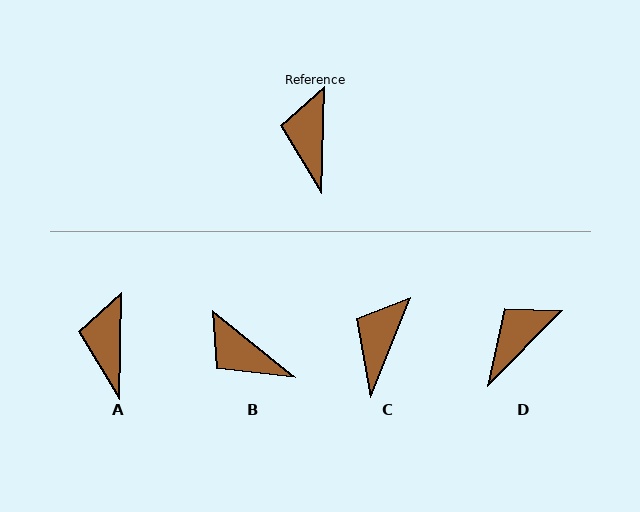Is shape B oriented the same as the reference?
No, it is off by about 52 degrees.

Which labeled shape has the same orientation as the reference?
A.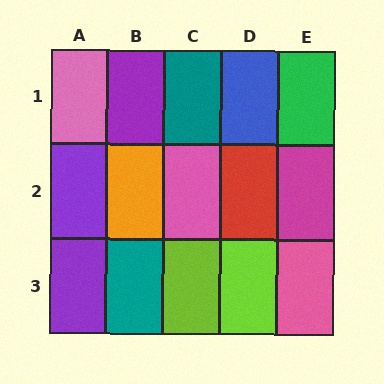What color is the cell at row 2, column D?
Red.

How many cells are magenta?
1 cell is magenta.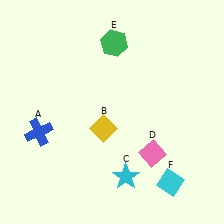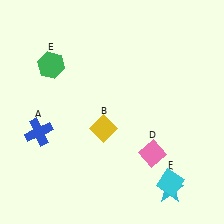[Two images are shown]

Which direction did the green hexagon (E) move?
The green hexagon (E) moved left.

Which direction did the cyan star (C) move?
The cyan star (C) moved right.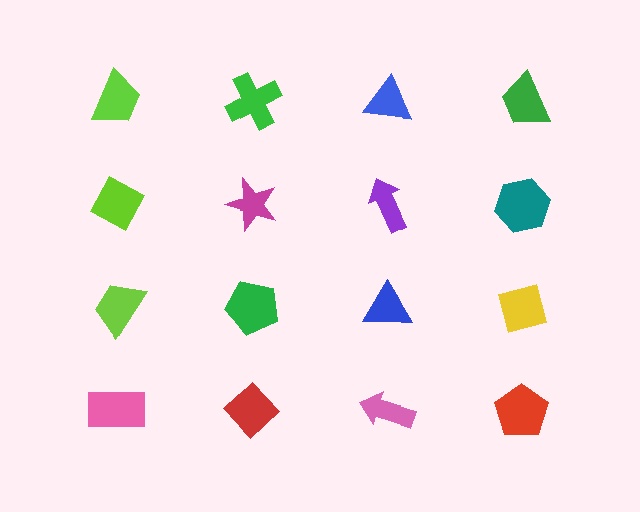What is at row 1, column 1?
A lime trapezoid.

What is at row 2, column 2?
A magenta star.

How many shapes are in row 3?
4 shapes.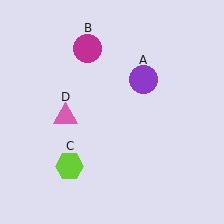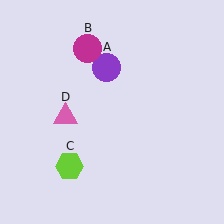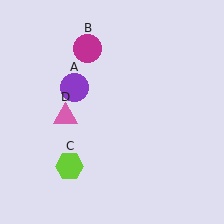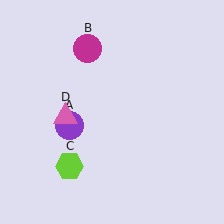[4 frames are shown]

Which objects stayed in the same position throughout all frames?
Magenta circle (object B) and lime hexagon (object C) and pink triangle (object D) remained stationary.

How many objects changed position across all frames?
1 object changed position: purple circle (object A).